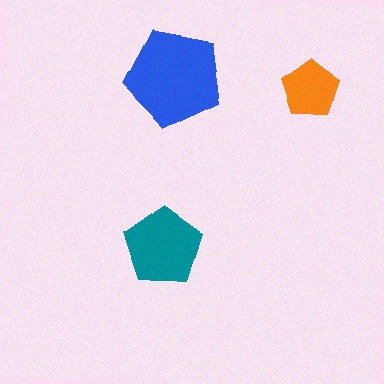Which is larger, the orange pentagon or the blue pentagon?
The blue one.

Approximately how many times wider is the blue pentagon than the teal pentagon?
About 1.5 times wider.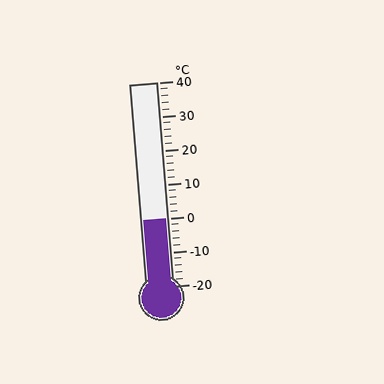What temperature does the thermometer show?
The thermometer shows approximately 0°C.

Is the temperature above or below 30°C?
The temperature is below 30°C.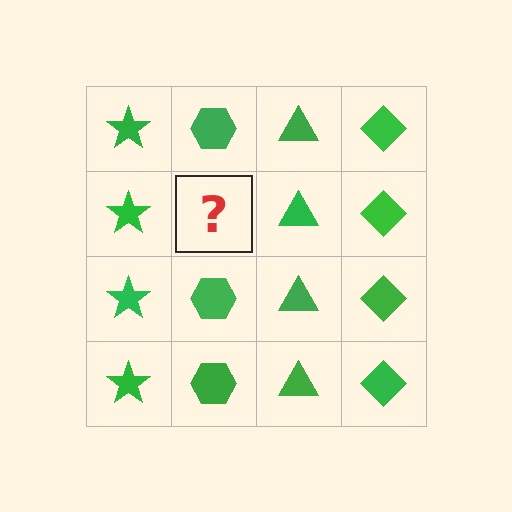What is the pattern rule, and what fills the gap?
The rule is that each column has a consistent shape. The gap should be filled with a green hexagon.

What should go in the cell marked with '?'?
The missing cell should contain a green hexagon.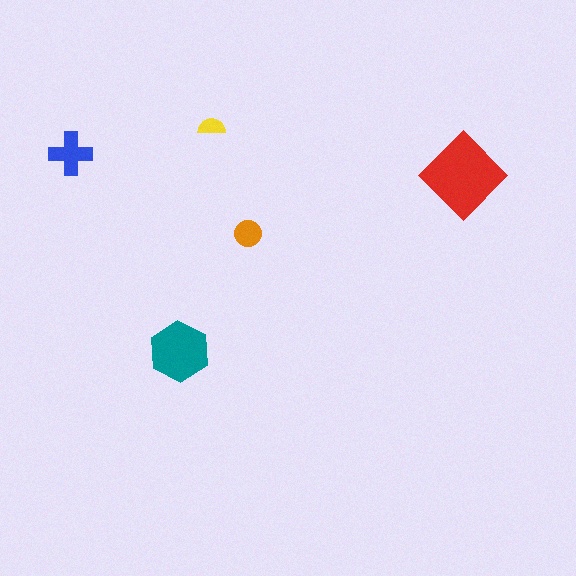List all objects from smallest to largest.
The yellow semicircle, the orange circle, the blue cross, the teal hexagon, the red diamond.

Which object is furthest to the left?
The blue cross is leftmost.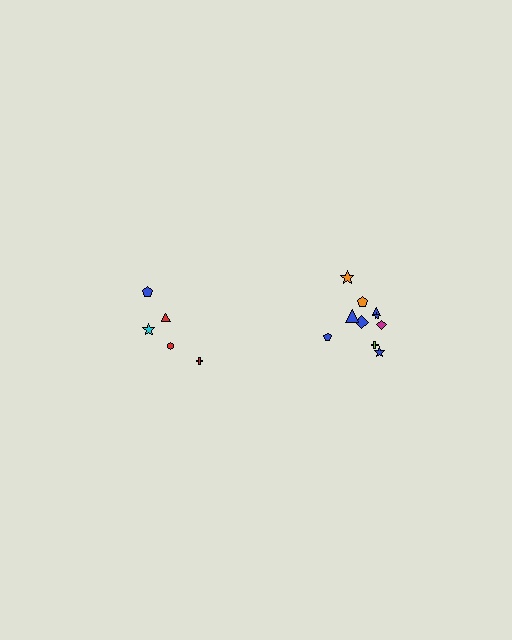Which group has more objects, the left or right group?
The right group.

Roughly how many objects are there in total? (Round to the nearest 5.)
Roughly 15 objects in total.